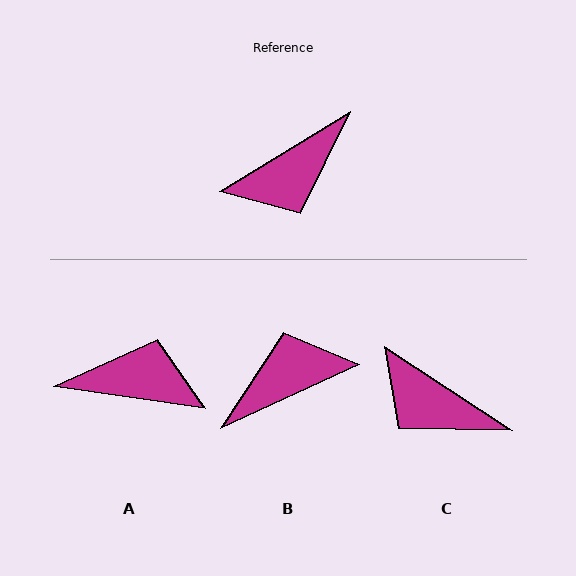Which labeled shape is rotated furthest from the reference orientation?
B, about 173 degrees away.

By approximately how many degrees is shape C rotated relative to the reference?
Approximately 65 degrees clockwise.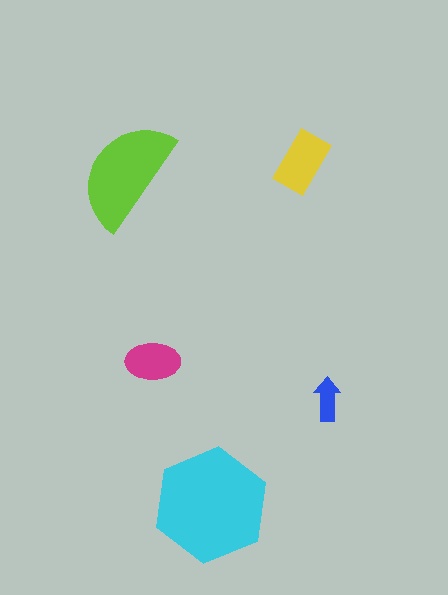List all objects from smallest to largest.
The blue arrow, the magenta ellipse, the yellow rectangle, the lime semicircle, the cyan hexagon.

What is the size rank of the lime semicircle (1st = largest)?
2nd.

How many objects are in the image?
There are 5 objects in the image.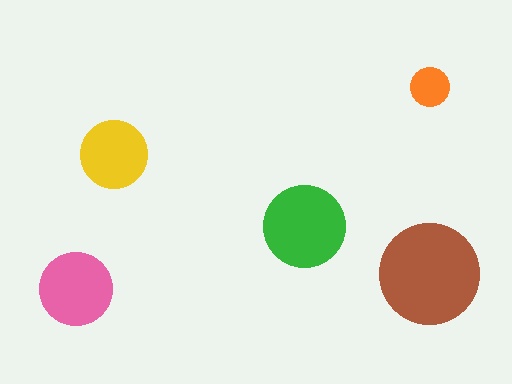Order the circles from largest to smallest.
the brown one, the green one, the pink one, the yellow one, the orange one.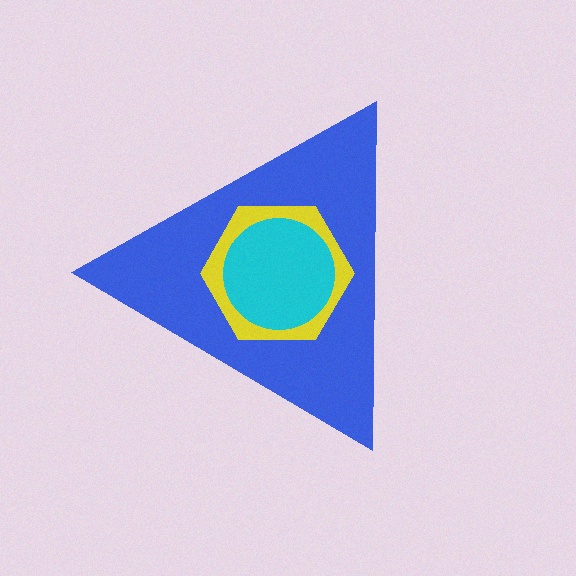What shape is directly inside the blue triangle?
The yellow hexagon.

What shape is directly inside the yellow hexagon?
The cyan circle.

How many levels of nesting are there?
3.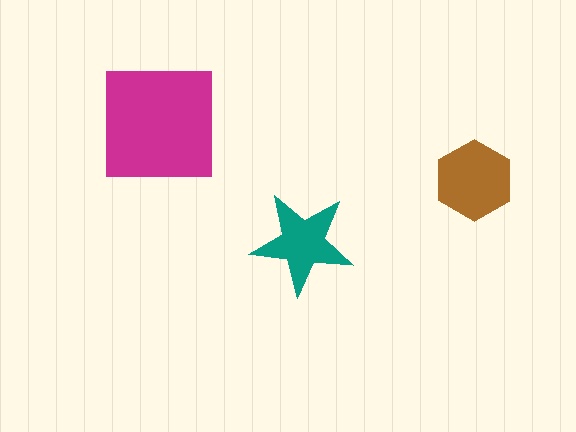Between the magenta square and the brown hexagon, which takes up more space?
The magenta square.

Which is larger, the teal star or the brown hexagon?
The brown hexagon.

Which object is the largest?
The magenta square.